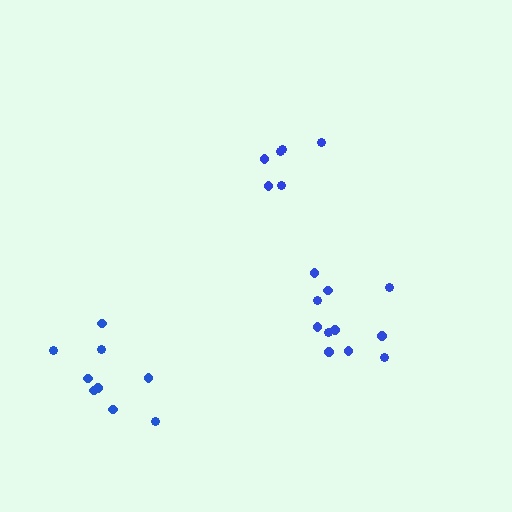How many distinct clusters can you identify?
There are 3 distinct clusters.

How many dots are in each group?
Group 1: 9 dots, Group 2: 11 dots, Group 3: 6 dots (26 total).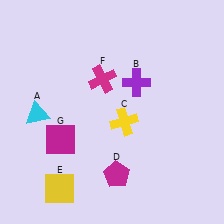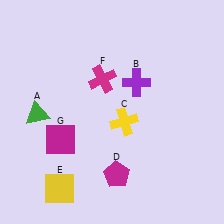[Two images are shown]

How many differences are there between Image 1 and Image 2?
There is 1 difference between the two images.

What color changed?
The triangle (A) changed from cyan in Image 1 to green in Image 2.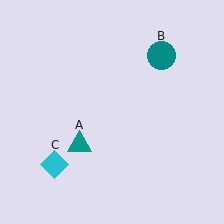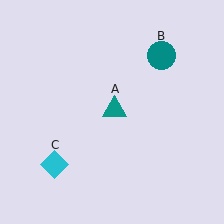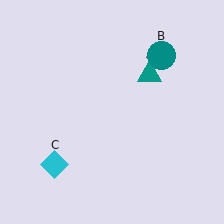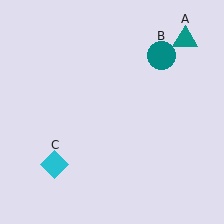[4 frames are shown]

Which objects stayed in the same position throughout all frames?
Teal circle (object B) and cyan diamond (object C) remained stationary.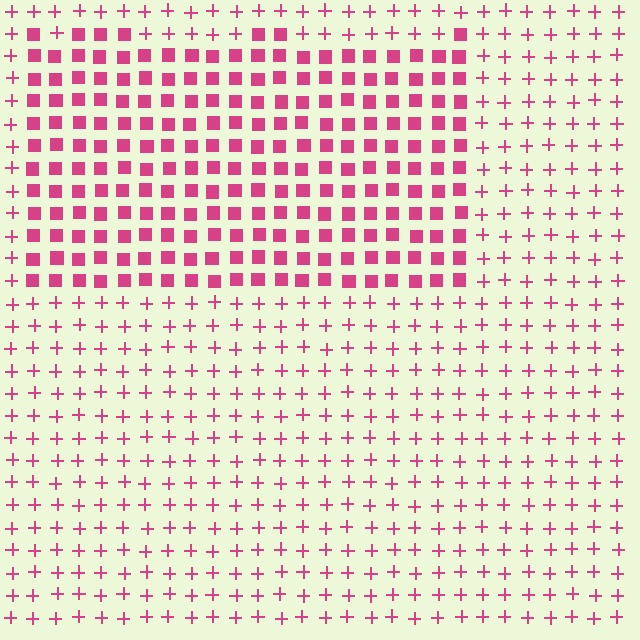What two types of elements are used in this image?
The image uses squares inside the rectangle region and plus signs outside it.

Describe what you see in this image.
The image is filled with small magenta elements arranged in a uniform grid. A rectangle-shaped region contains squares, while the surrounding area contains plus signs. The boundary is defined purely by the change in element shape.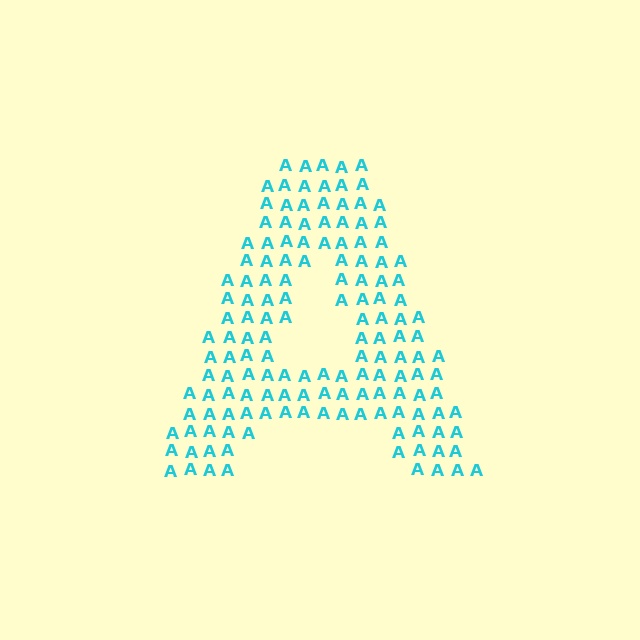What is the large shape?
The large shape is the letter A.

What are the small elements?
The small elements are letter A's.